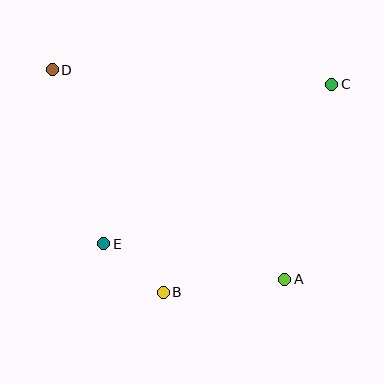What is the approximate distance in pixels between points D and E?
The distance between D and E is approximately 182 pixels.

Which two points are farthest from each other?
Points A and D are farthest from each other.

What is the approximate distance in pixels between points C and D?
The distance between C and D is approximately 280 pixels.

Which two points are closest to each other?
Points B and E are closest to each other.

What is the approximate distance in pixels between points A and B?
The distance between A and B is approximately 122 pixels.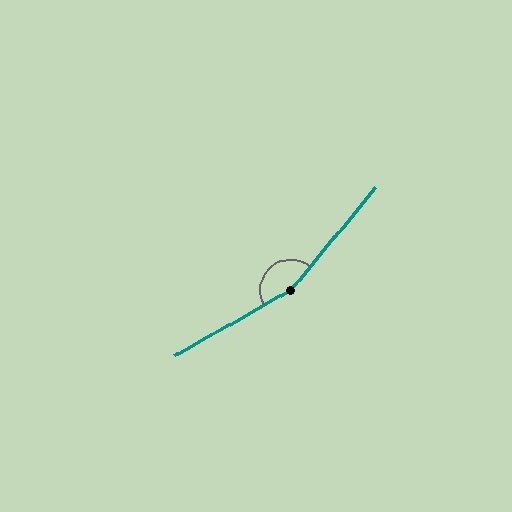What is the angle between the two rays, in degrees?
Approximately 159 degrees.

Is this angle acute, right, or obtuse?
It is obtuse.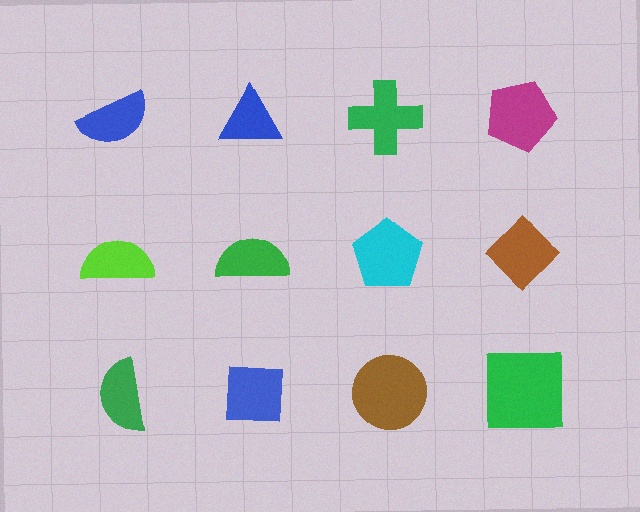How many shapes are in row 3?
4 shapes.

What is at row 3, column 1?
A green semicircle.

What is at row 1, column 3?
A green cross.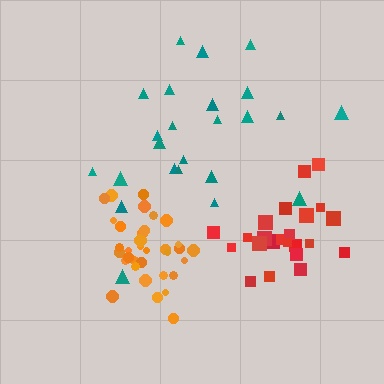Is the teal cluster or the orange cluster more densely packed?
Orange.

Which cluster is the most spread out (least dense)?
Teal.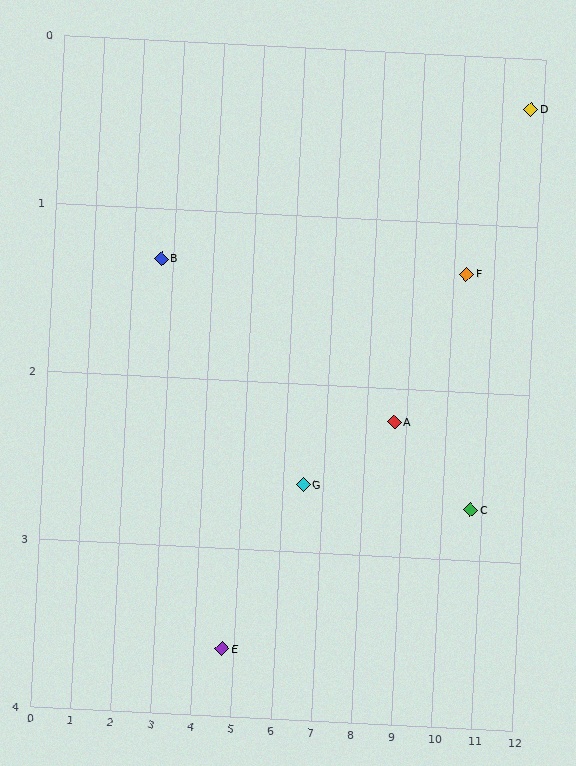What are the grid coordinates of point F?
Point F is at approximately (10.3, 1.3).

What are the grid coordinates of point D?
Point D is at approximately (11.7, 0.3).